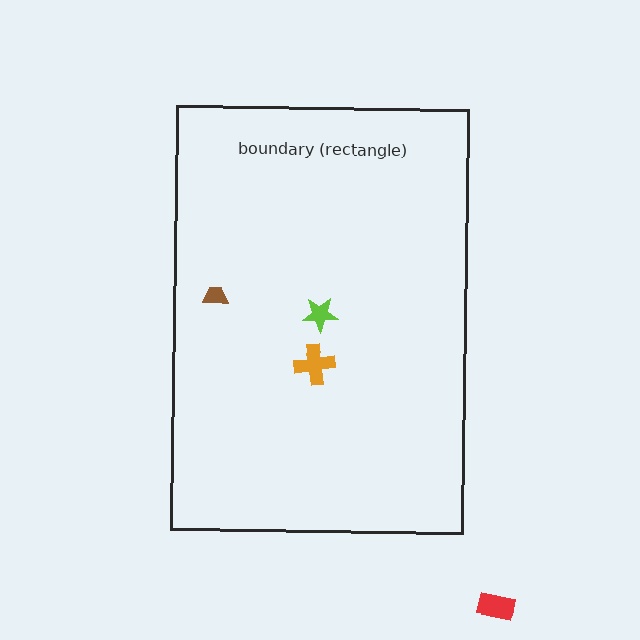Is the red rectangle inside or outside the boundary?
Outside.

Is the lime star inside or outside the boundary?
Inside.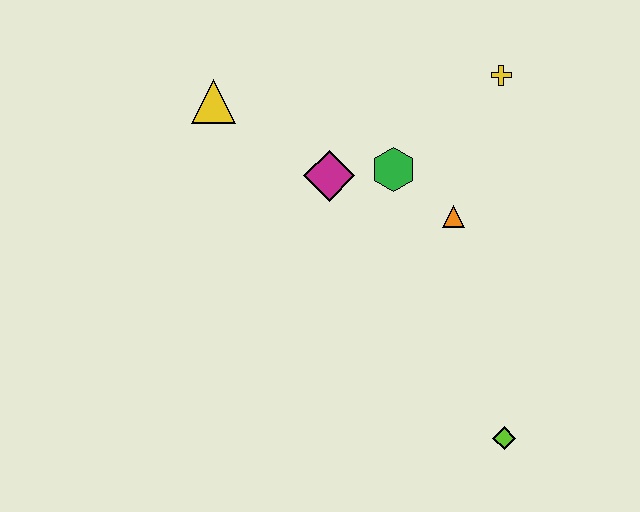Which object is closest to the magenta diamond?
The green hexagon is closest to the magenta diamond.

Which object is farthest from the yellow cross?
The lime diamond is farthest from the yellow cross.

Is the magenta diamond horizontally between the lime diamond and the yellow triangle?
Yes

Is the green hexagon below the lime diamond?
No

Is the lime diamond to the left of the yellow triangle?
No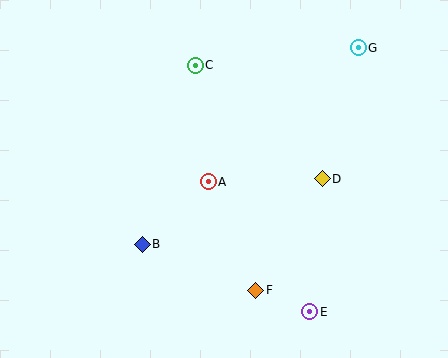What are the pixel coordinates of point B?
Point B is at (142, 244).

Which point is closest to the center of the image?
Point A at (208, 182) is closest to the center.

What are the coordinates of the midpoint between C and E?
The midpoint between C and E is at (252, 188).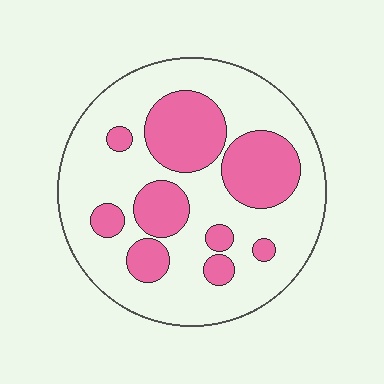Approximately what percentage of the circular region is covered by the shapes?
Approximately 30%.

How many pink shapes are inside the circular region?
9.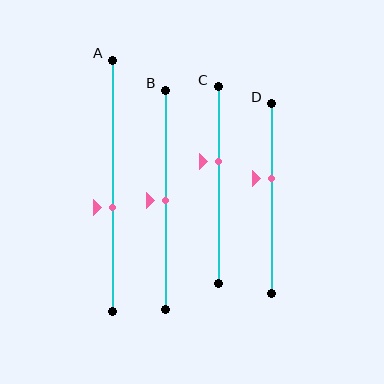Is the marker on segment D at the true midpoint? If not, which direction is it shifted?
No, the marker on segment D is shifted upward by about 11% of the segment length.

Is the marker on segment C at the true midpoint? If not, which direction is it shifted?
No, the marker on segment C is shifted upward by about 12% of the segment length.